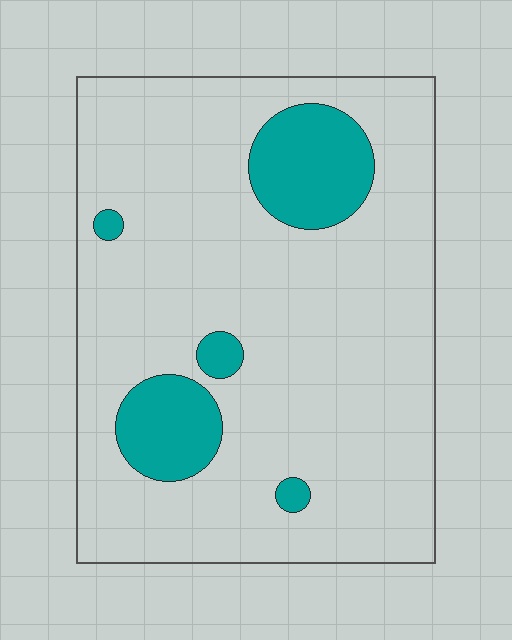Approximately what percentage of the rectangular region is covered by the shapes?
Approximately 15%.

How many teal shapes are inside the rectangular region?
5.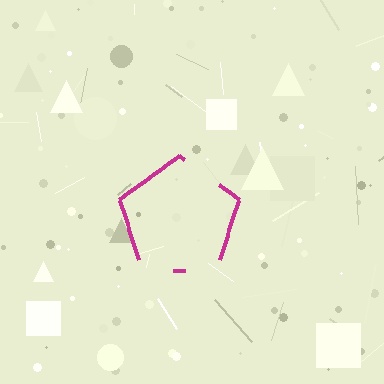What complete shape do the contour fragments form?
The contour fragments form a pentagon.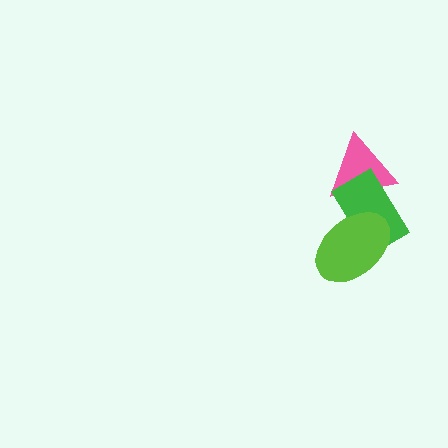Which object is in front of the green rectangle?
The lime ellipse is in front of the green rectangle.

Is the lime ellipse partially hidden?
No, no other shape covers it.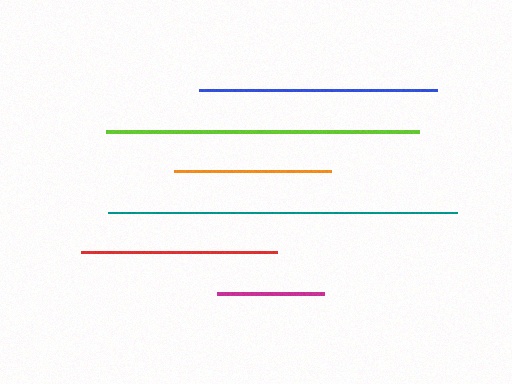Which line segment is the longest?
The teal line is the longest at approximately 349 pixels.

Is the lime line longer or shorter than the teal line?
The teal line is longer than the lime line.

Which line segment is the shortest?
The magenta line is the shortest at approximately 107 pixels.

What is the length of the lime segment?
The lime segment is approximately 313 pixels long.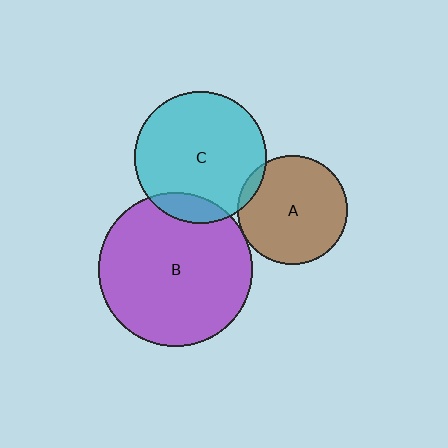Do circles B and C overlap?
Yes.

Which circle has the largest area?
Circle B (purple).